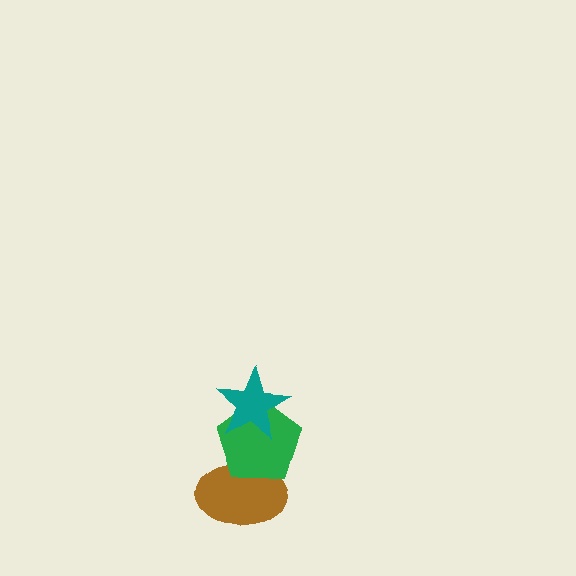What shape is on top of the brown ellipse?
The green pentagon is on top of the brown ellipse.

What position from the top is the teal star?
The teal star is 1st from the top.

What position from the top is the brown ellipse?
The brown ellipse is 3rd from the top.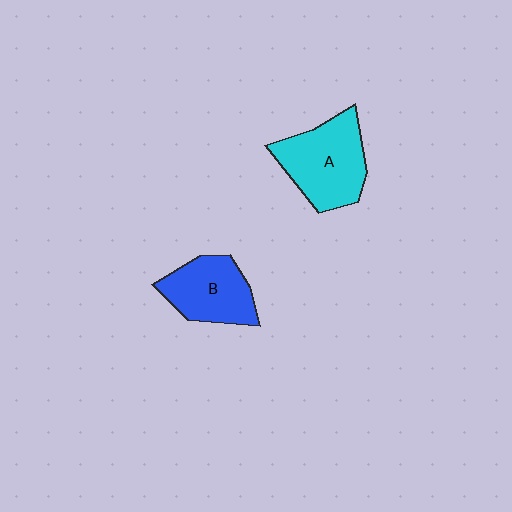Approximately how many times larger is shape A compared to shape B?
Approximately 1.3 times.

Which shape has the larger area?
Shape A (cyan).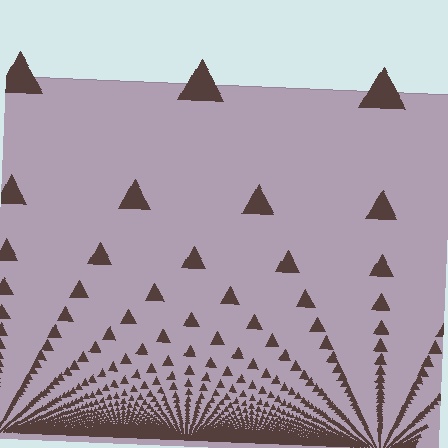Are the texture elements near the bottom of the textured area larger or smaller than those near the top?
Smaller. The gradient is inverted — elements near the bottom are smaller and denser.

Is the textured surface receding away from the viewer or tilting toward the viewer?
The surface appears to tilt toward the viewer. Texture elements get larger and sparser toward the top.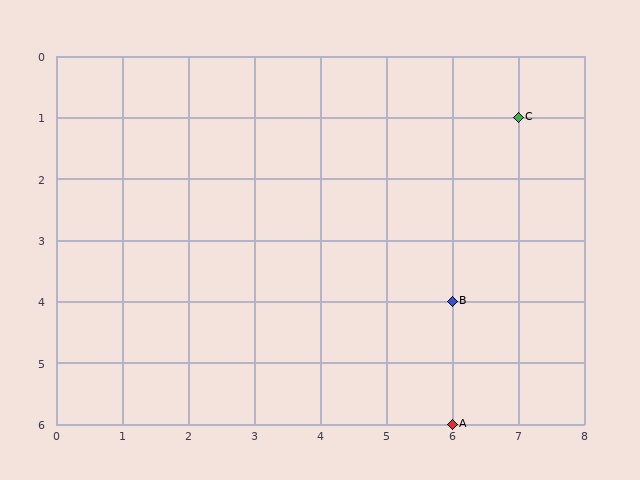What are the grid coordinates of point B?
Point B is at grid coordinates (6, 4).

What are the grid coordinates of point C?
Point C is at grid coordinates (7, 1).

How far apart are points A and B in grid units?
Points A and B are 2 rows apart.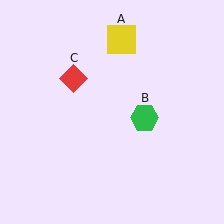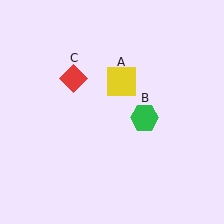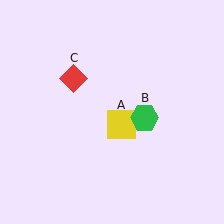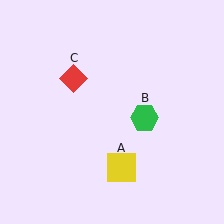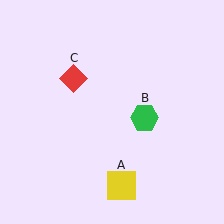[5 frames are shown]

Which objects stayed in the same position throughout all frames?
Green hexagon (object B) and red diamond (object C) remained stationary.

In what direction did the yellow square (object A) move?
The yellow square (object A) moved down.